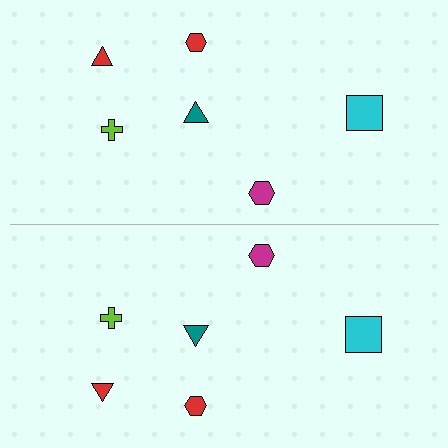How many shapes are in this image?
There are 12 shapes in this image.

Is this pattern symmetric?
Yes, this pattern has bilateral (reflection) symmetry.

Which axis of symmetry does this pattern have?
The pattern has a horizontal axis of symmetry running through the center of the image.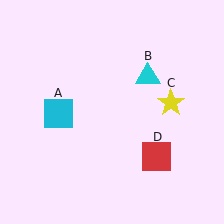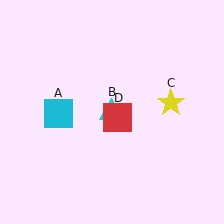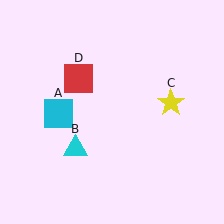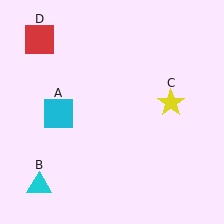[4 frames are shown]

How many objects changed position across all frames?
2 objects changed position: cyan triangle (object B), red square (object D).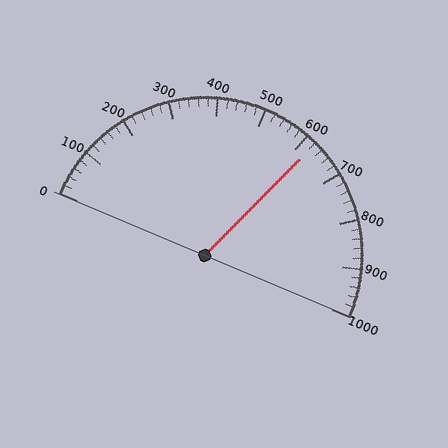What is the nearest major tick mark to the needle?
The nearest major tick mark is 600.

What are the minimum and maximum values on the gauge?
The gauge ranges from 0 to 1000.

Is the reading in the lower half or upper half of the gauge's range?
The reading is in the upper half of the range (0 to 1000).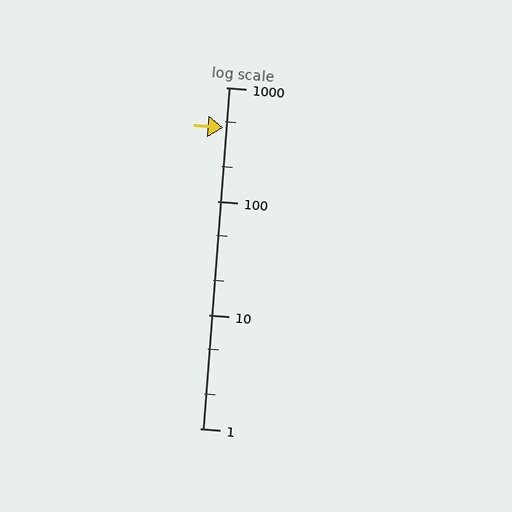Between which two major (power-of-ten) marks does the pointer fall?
The pointer is between 100 and 1000.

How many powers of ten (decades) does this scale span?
The scale spans 3 decades, from 1 to 1000.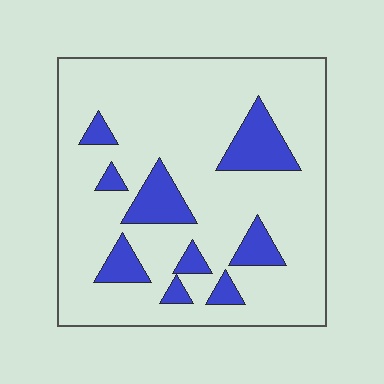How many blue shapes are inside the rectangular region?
9.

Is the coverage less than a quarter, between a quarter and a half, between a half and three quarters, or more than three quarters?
Less than a quarter.